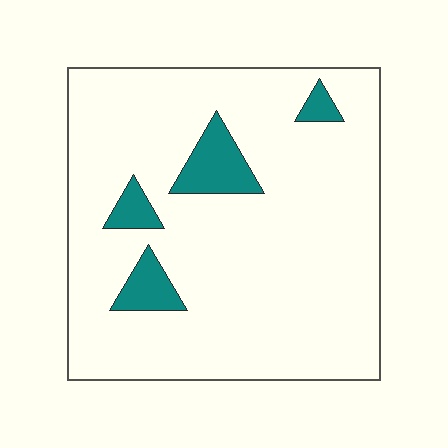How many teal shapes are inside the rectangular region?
4.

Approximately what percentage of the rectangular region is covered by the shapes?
Approximately 10%.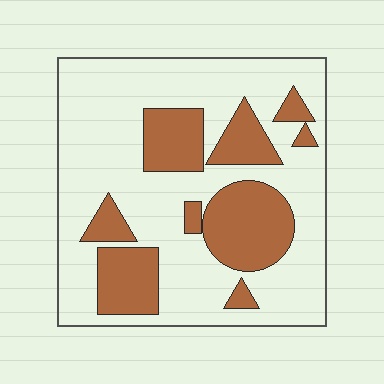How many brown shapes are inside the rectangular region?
9.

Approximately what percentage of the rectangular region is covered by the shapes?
Approximately 30%.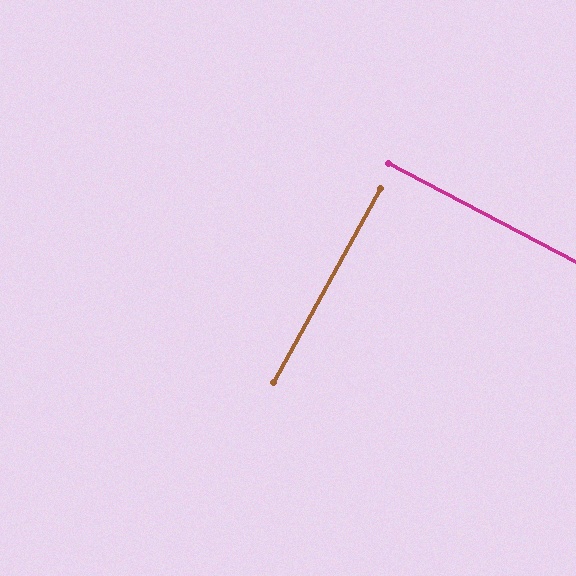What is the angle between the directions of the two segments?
Approximately 89 degrees.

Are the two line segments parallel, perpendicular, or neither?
Perpendicular — they meet at approximately 89°.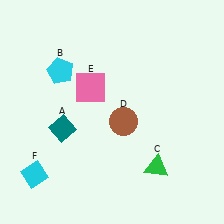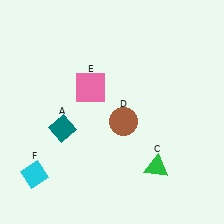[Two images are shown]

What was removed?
The cyan pentagon (B) was removed in Image 2.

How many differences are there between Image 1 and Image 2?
There is 1 difference between the two images.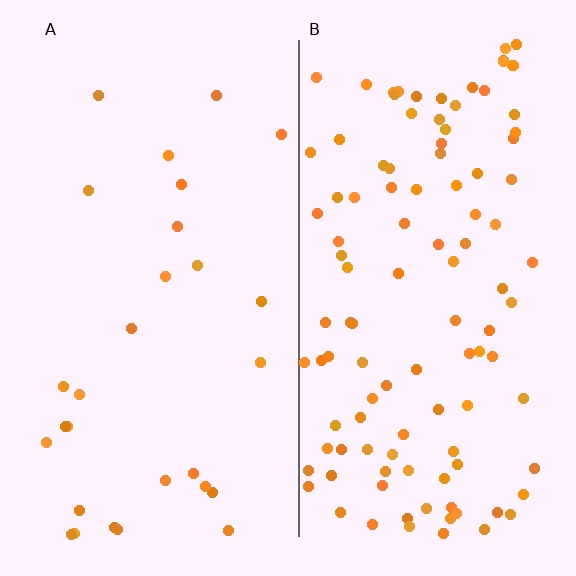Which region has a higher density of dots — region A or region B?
B (the right).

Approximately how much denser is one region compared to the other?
Approximately 3.9× — region B over region A.